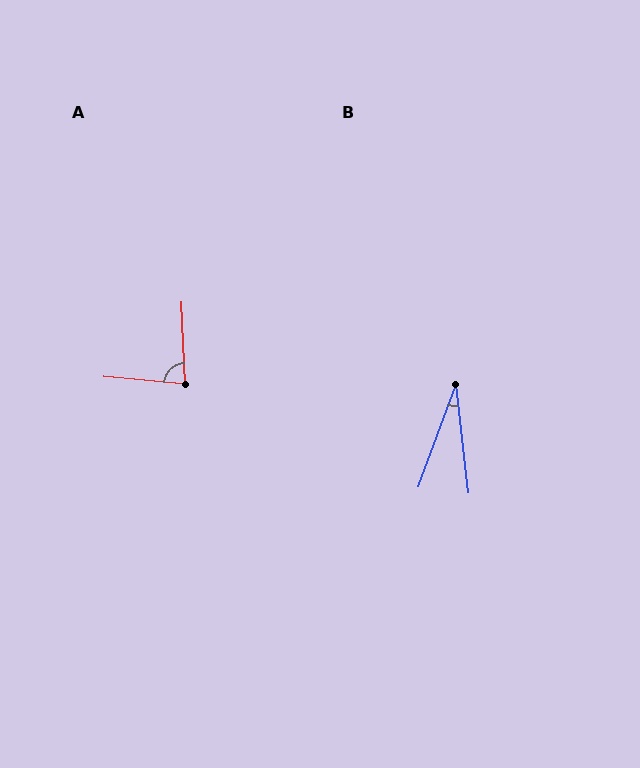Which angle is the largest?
A, at approximately 82 degrees.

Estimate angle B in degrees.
Approximately 27 degrees.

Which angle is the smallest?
B, at approximately 27 degrees.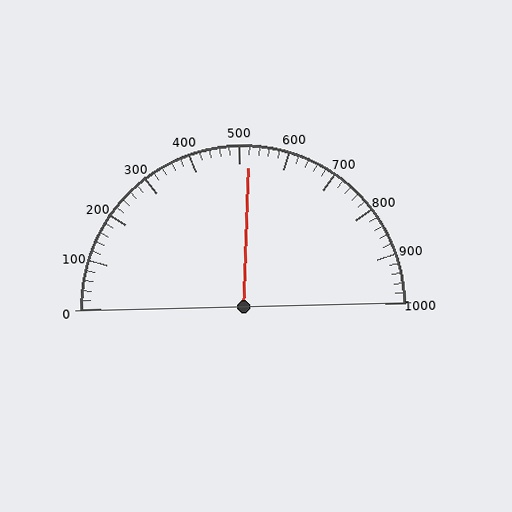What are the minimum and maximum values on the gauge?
The gauge ranges from 0 to 1000.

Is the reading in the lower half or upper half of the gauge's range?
The reading is in the upper half of the range (0 to 1000).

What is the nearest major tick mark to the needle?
The nearest major tick mark is 500.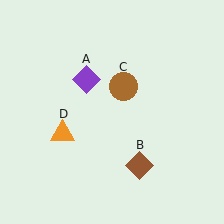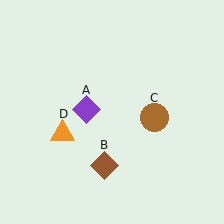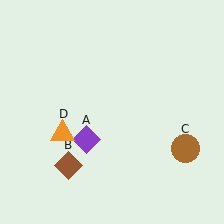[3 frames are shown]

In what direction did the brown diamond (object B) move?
The brown diamond (object B) moved left.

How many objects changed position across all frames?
3 objects changed position: purple diamond (object A), brown diamond (object B), brown circle (object C).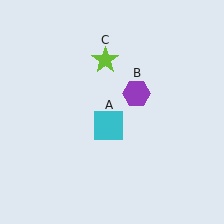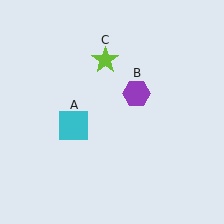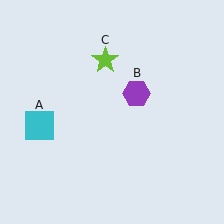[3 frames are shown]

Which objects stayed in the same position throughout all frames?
Purple hexagon (object B) and lime star (object C) remained stationary.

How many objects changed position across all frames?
1 object changed position: cyan square (object A).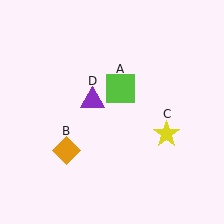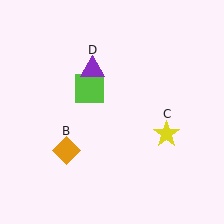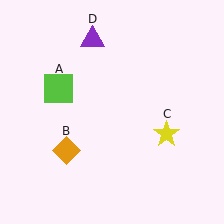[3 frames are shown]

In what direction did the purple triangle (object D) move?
The purple triangle (object D) moved up.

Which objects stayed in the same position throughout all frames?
Orange diamond (object B) and yellow star (object C) remained stationary.